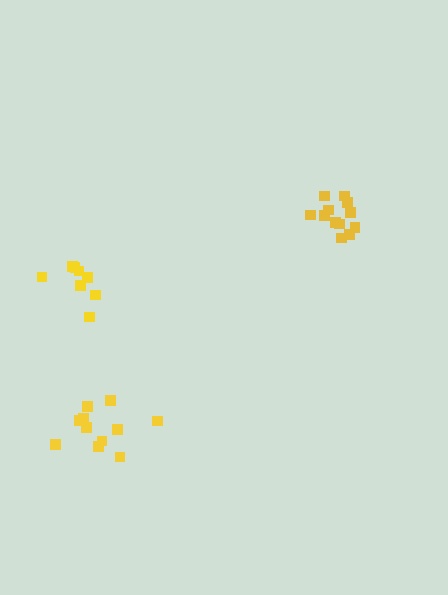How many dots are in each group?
Group 1: 11 dots, Group 2: 12 dots, Group 3: 8 dots (31 total).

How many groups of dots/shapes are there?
There are 3 groups.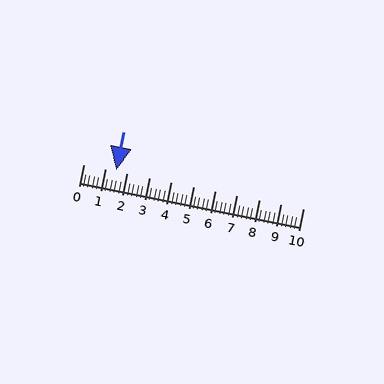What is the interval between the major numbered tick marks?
The major tick marks are spaced 1 units apart.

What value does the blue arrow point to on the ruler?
The blue arrow points to approximately 1.5.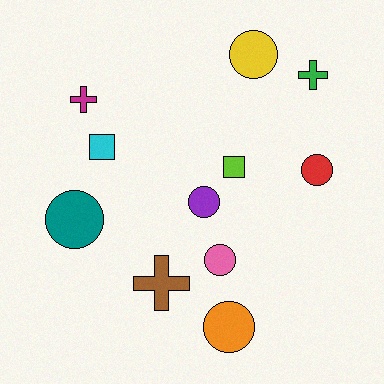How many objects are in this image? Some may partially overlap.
There are 11 objects.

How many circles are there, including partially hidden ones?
There are 6 circles.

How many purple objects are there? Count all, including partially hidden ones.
There is 1 purple object.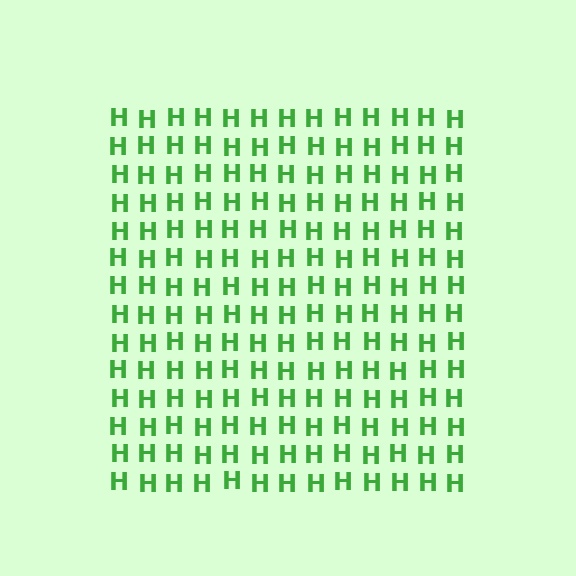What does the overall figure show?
The overall figure shows a square.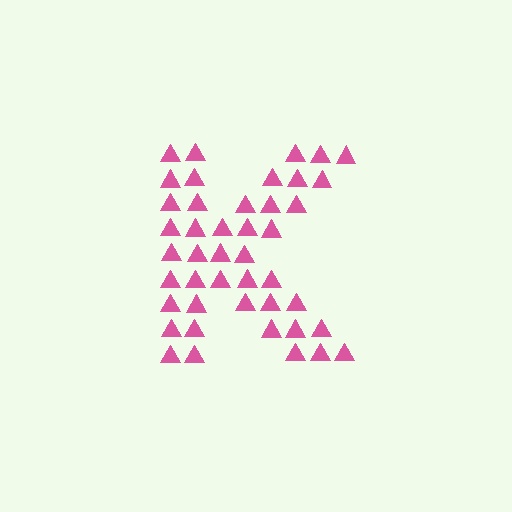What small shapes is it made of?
It is made of small triangles.